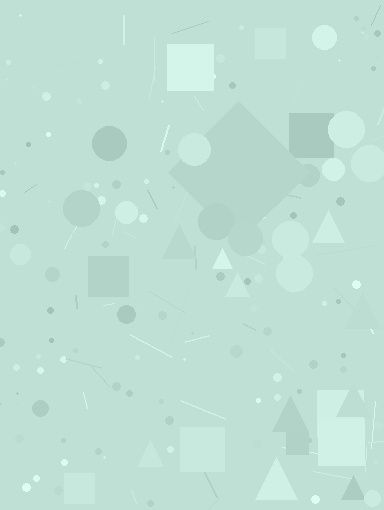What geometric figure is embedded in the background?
A diamond is embedded in the background.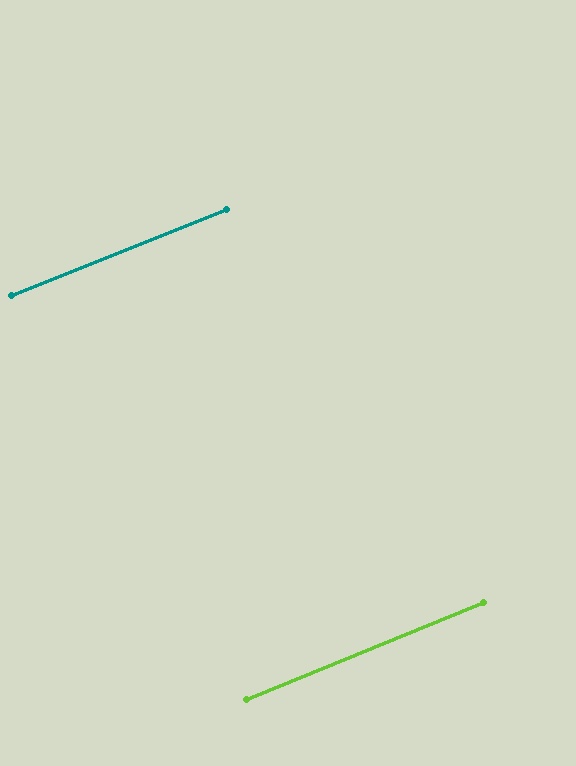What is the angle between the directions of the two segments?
Approximately 0 degrees.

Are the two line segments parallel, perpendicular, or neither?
Parallel — their directions differ by only 0.4°.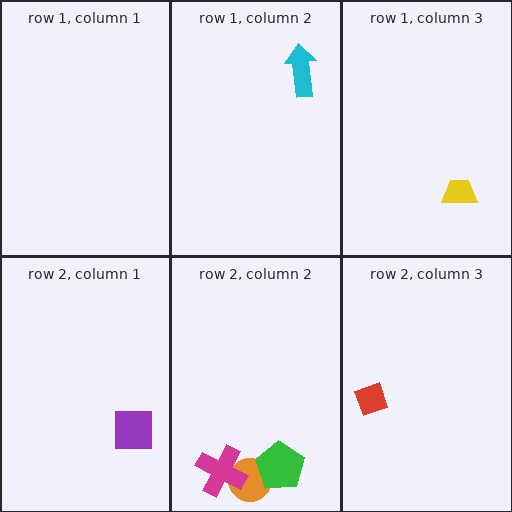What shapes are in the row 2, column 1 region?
The purple square.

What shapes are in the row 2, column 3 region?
The red diamond.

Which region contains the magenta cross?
The row 2, column 2 region.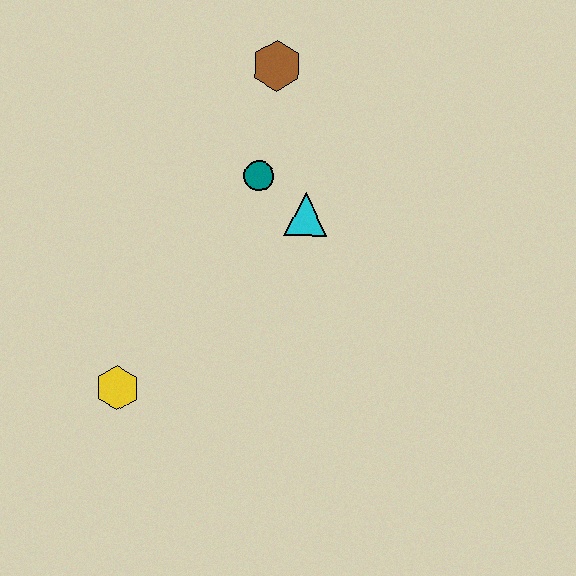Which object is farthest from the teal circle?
The yellow hexagon is farthest from the teal circle.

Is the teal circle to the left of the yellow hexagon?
No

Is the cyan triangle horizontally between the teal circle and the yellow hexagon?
No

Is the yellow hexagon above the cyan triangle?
No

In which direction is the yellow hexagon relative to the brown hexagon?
The yellow hexagon is below the brown hexagon.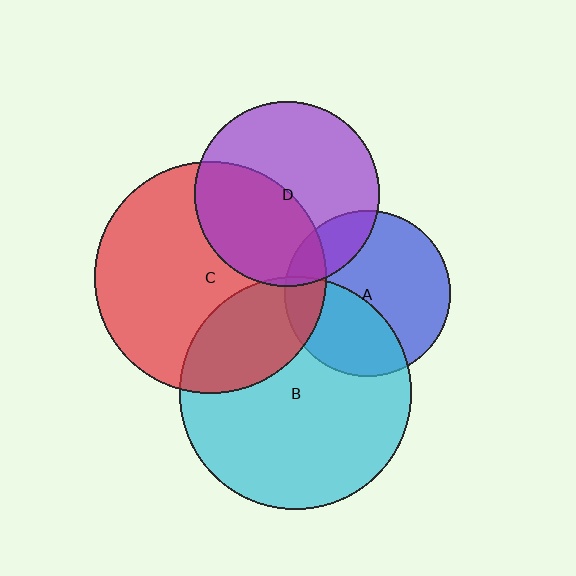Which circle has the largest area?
Circle B (cyan).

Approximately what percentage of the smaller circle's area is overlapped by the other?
Approximately 20%.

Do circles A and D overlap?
Yes.